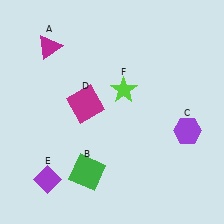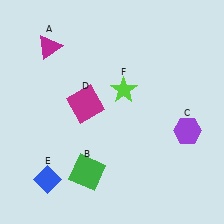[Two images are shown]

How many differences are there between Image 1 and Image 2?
There is 1 difference between the two images.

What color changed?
The diamond (E) changed from purple in Image 1 to blue in Image 2.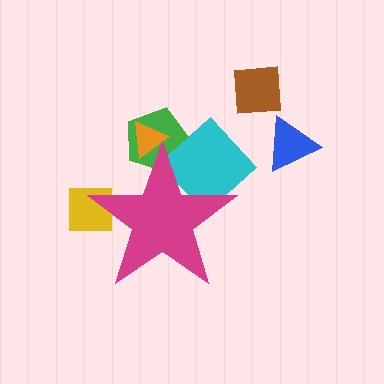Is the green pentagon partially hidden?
Yes, the green pentagon is partially hidden behind the magenta star.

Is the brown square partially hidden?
No, the brown square is fully visible.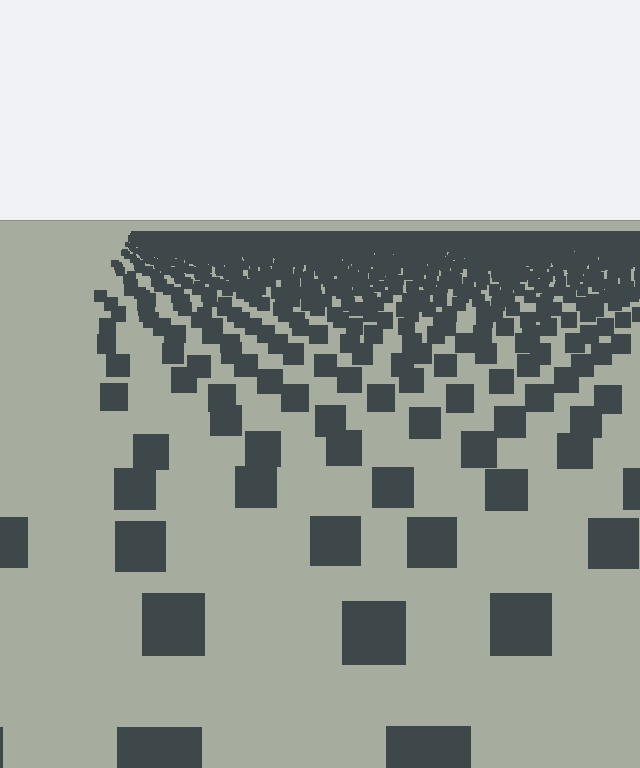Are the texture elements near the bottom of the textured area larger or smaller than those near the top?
Larger. Near the bottom, elements are closer to the viewer and appear at a bigger on-screen size.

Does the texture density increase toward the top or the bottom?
Density increases toward the top.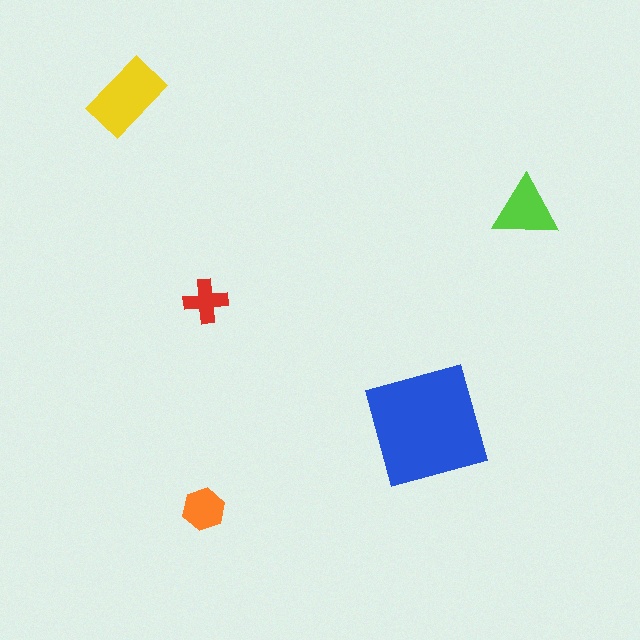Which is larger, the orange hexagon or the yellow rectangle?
The yellow rectangle.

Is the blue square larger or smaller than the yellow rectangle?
Larger.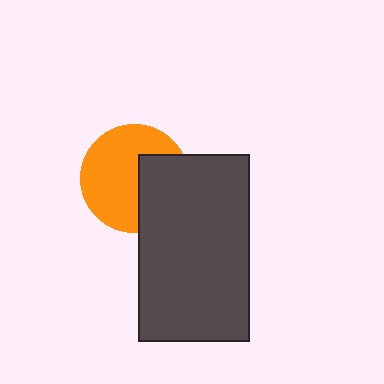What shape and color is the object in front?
The object in front is a dark gray rectangle.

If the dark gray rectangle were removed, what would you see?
You would see the complete orange circle.